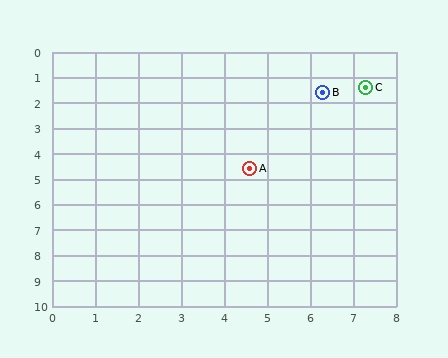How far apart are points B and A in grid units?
Points B and A are about 3.4 grid units apart.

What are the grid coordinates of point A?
Point A is at approximately (4.6, 4.6).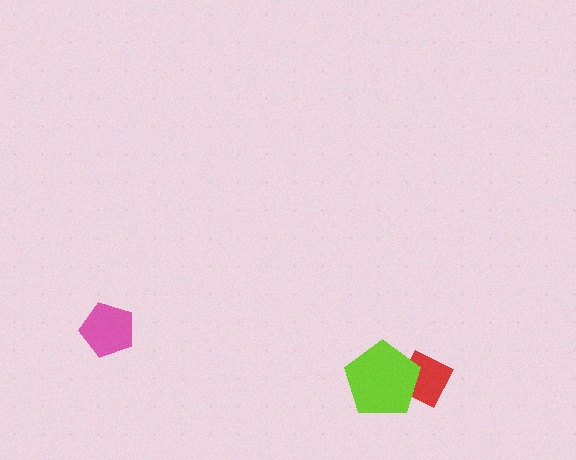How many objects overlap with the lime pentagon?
1 object overlaps with the lime pentagon.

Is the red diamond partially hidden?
Yes, it is partially covered by another shape.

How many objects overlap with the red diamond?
1 object overlaps with the red diamond.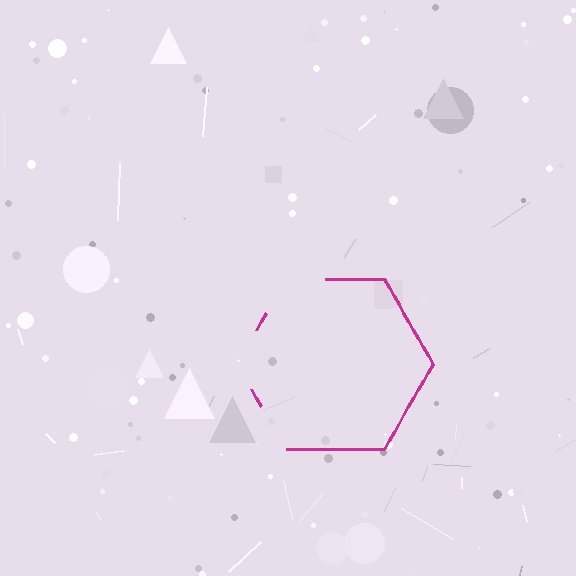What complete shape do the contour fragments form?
The contour fragments form a hexagon.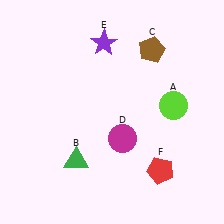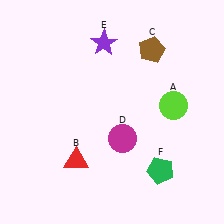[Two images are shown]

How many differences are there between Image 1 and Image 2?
There are 2 differences between the two images.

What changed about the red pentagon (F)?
In Image 1, F is red. In Image 2, it changed to green.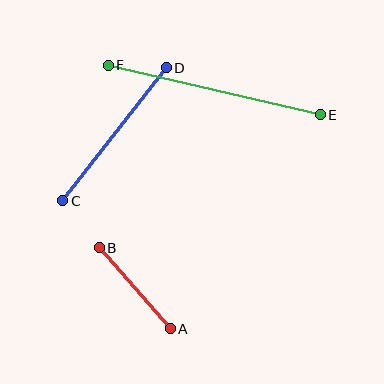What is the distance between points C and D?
The distance is approximately 169 pixels.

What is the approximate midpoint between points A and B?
The midpoint is at approximately (135, 288) pixels.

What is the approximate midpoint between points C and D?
The midpoint is at approximately (114, 134) pixels.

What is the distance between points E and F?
The distance is approximately 217 pixels.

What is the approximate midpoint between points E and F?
The midpoint is at approximately (214, 90) pixels.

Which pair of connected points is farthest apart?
Points E and F are farthest apart.